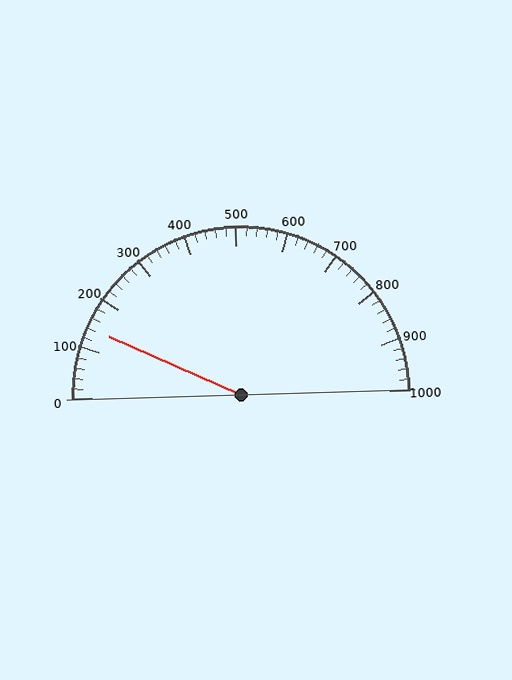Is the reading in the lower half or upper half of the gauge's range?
The reading is in the lower half of the range (0 to 1000).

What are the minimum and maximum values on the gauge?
The gauge ranges from 0 to 1000.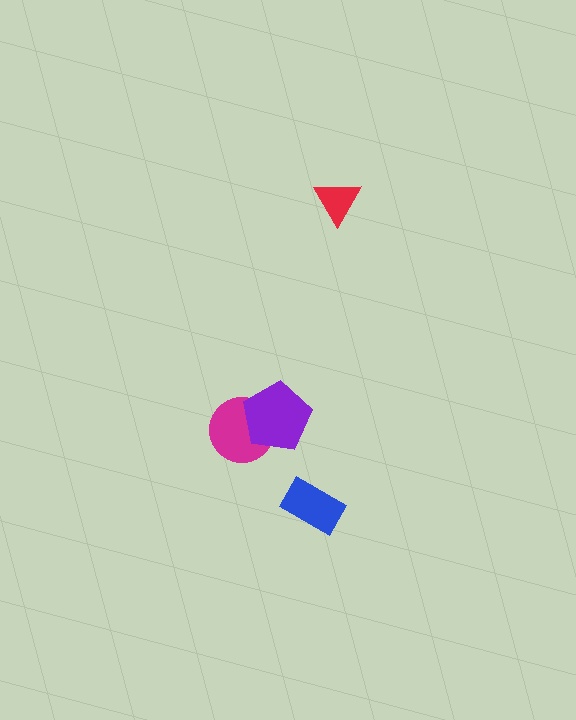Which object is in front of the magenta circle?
The purple pentagon is in front of the magenta circle.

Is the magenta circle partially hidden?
Yes, it is partially covered by another shape.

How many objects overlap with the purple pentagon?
1 object overlaps with the purple pentagon.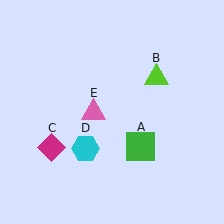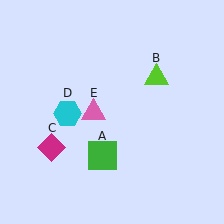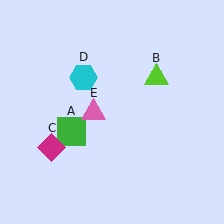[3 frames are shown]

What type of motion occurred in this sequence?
The green square (object A), cyan hexagon (object D) rotated clockwise around the center of the scene.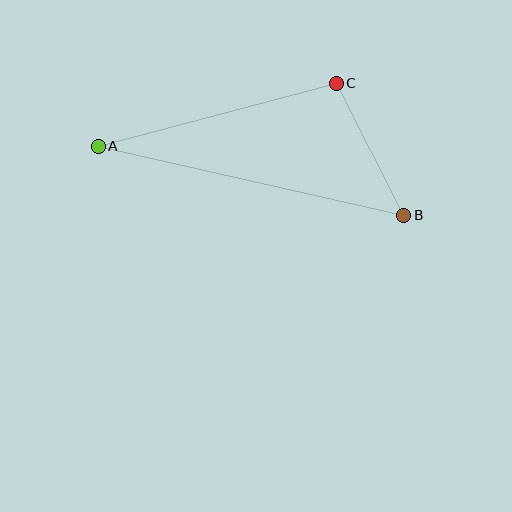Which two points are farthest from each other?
Points A and B are farthest from each other.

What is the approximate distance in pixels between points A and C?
The distance between A and C is approximately 246 pixels.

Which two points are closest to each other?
Points B and C are closest to each other.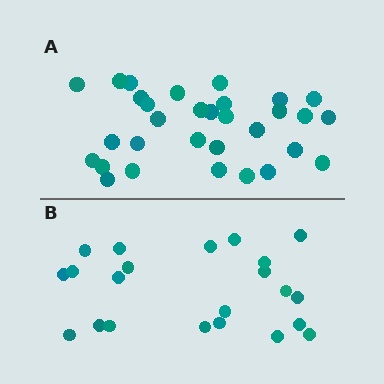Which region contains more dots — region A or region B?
Region A (the top region) has more dots.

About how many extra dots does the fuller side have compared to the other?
Region A has roughly 8 or so more dots than region B.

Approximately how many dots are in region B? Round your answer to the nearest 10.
About 20 dots. (The exact count is 22, which rounds to 20.)